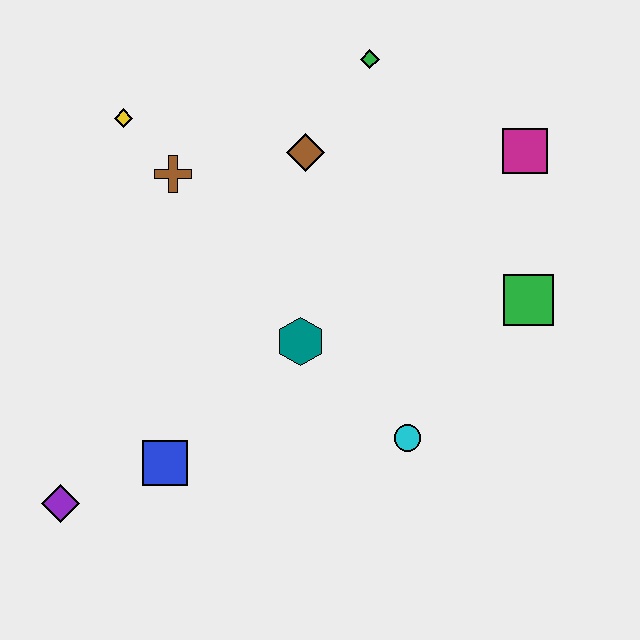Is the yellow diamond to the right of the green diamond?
No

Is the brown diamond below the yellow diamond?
Yes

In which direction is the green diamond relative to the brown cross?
The green diamond is to the right of the brown cross.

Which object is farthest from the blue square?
The magenta square is farthest from the blue square.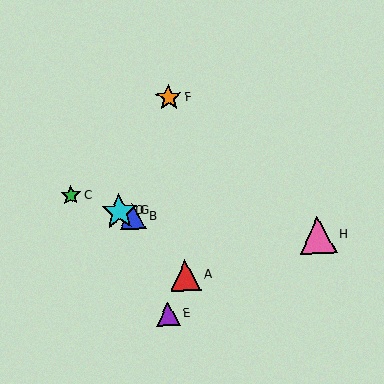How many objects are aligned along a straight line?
4 objects (B, C, D, G) are aligned along a straight line.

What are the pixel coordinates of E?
Object E is at (168, 314).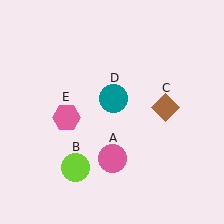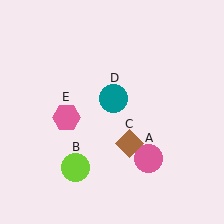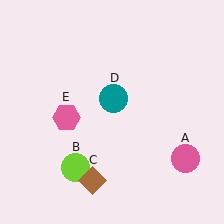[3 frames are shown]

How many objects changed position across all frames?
2 objects changed position: pink circle (object A), brown diamond (object C).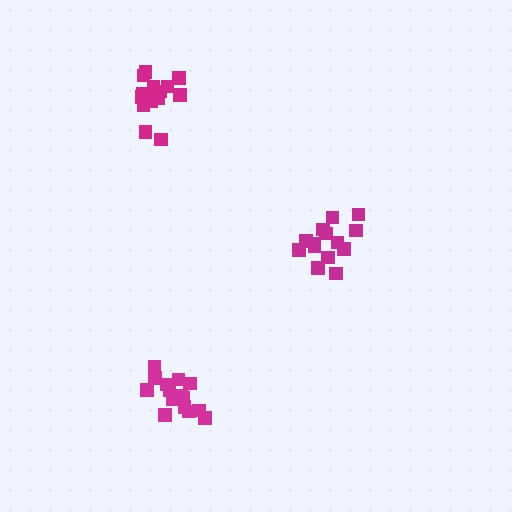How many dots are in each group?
Group 1: 15 dots, Group 2: 15 dots, Group 3: 14 dots (44 total).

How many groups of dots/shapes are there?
There are 3 groups.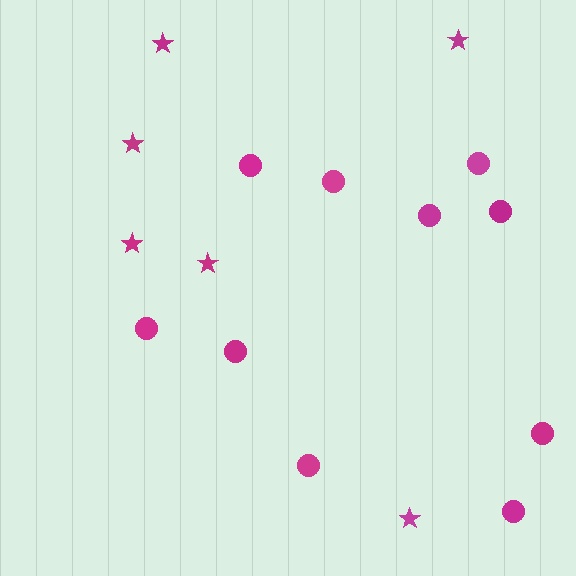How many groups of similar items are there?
There are 2 groups: one group of circles (10) and one group of stars (6).